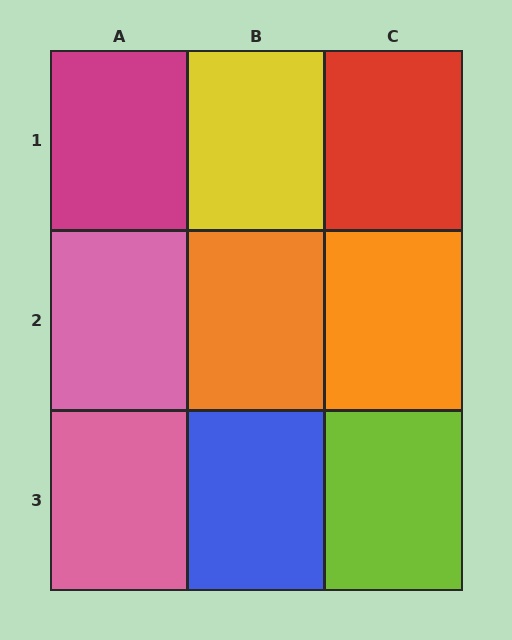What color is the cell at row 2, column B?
Orange.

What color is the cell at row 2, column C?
Orange.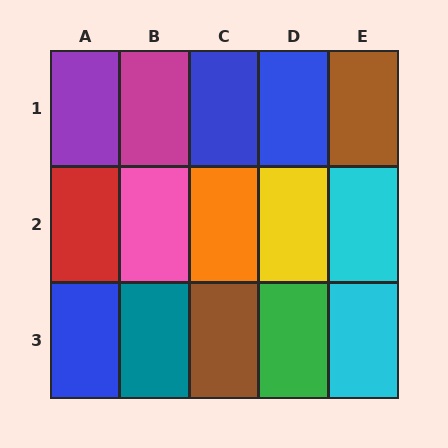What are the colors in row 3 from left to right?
Blue, teal, brown, green, cyan.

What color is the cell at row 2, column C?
Orange.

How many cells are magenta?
1 cell is magenta.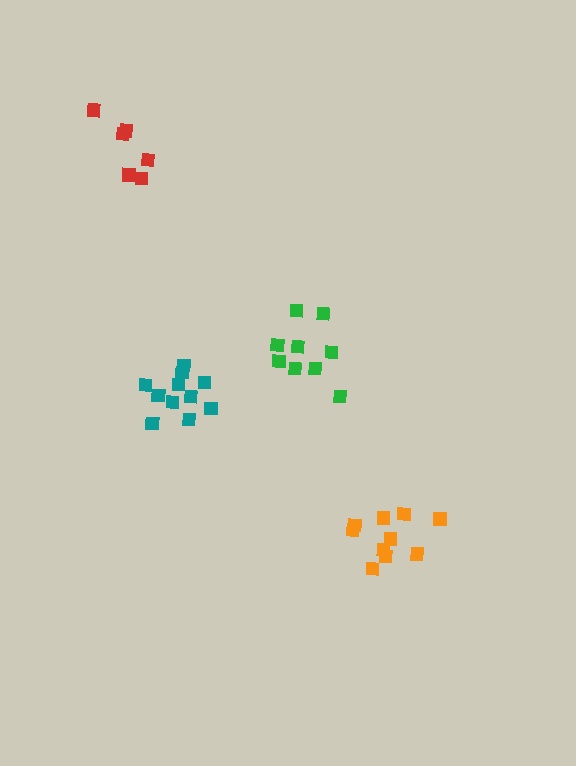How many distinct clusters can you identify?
There are 4 distinct clusters.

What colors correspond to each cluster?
The clusters are colored: red, teal, green, orange.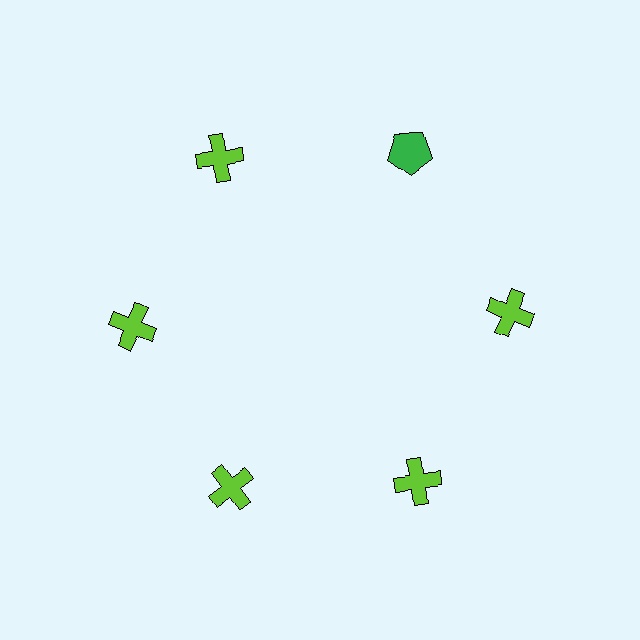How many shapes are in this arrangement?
There are 6 shapes arranged in a ring pattern.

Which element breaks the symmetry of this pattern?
The green pentagon at roughly the 1 o'clock position breaks the symmetry. All other shapes are lime crosses.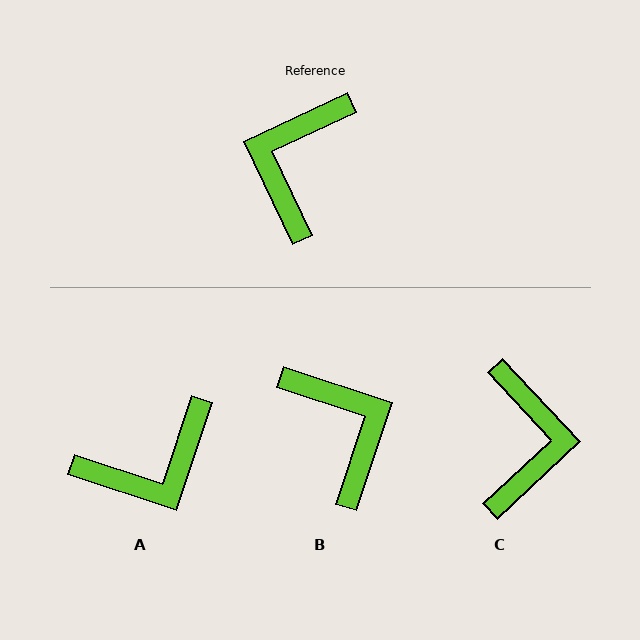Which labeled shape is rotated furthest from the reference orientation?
C, about 162 degrees away.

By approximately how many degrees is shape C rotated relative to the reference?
Approximately 162 degrees clockwise.